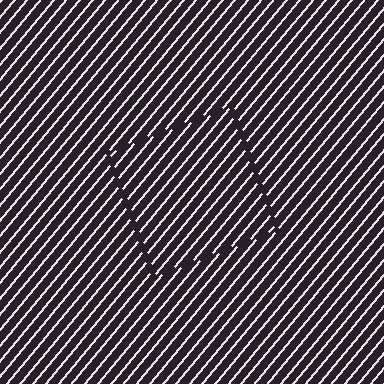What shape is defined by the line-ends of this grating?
An illusory square. The interior of the shape contains the same grating, shifted by half a period — the contour is defined by the phase discontinuity where line-ends from the inner and outer gratings abut.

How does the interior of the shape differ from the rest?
The interior of the shape contains the same grating, shifted by half a period — the contour is defined by the phase discontinuity where line-ends from the inner and outer gratings abut.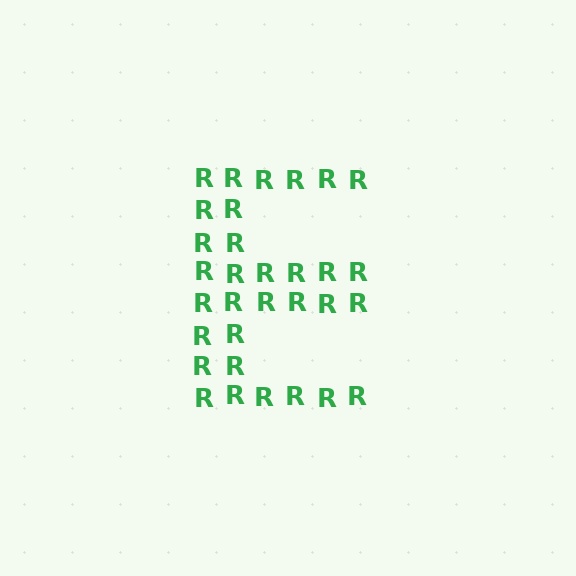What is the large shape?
The large shape is the letter E.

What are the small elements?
The small elements are letter R's.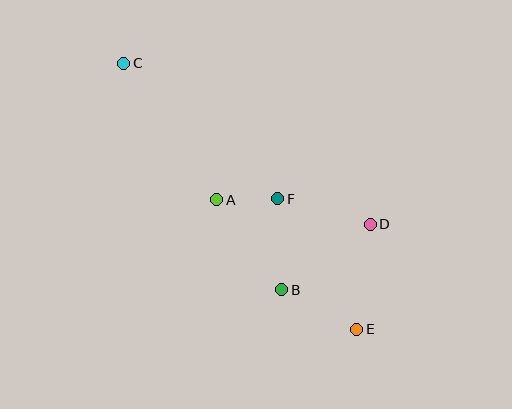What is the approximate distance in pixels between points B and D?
The distance between B and D is approximately 110 pixels.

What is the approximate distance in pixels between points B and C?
The distance between B and C is approximately 276 pixels.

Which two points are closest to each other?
Points A and F are closest to each other.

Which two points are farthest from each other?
Points C and E are farthest from each other.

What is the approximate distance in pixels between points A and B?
The distance between A and B is approximately 111 pixels.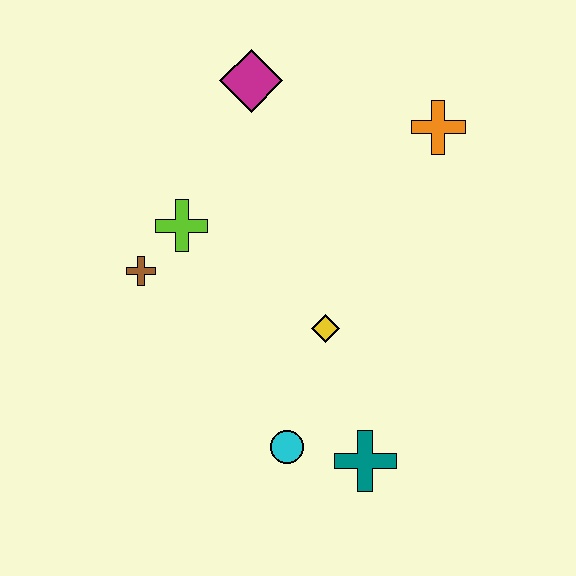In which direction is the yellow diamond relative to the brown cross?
The yellow diamond is to the right of the brown cross.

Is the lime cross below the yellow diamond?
No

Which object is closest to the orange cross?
The magenta diamond is closest to the orange cross.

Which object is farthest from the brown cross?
The orange cross is farthest from the brown cross.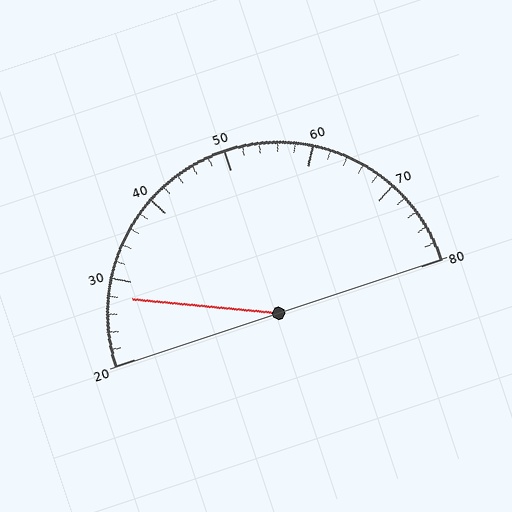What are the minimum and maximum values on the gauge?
The gauge ranges from 20 to 80.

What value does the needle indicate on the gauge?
The needle indicates approximately 28.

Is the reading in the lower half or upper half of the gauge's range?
The reading is in the lower half of the range (20 to 80).